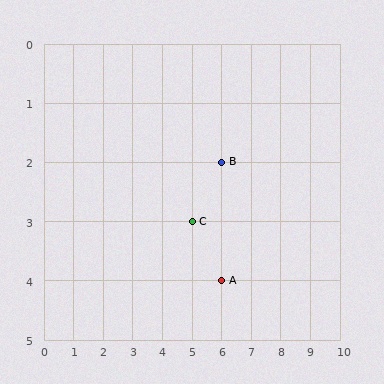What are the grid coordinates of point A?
Point A is at grid coordinates (6, 4).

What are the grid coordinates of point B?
Point B is at grid coordinates (6, 2).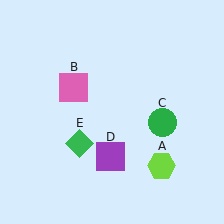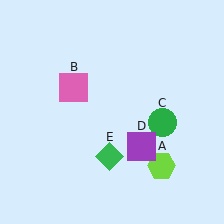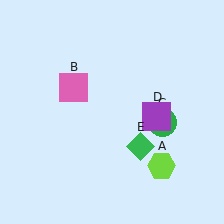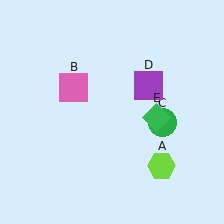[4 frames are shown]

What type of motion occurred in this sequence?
The purple square (object D), green diamond (object E) rotated counterclockwise around the center of the scene.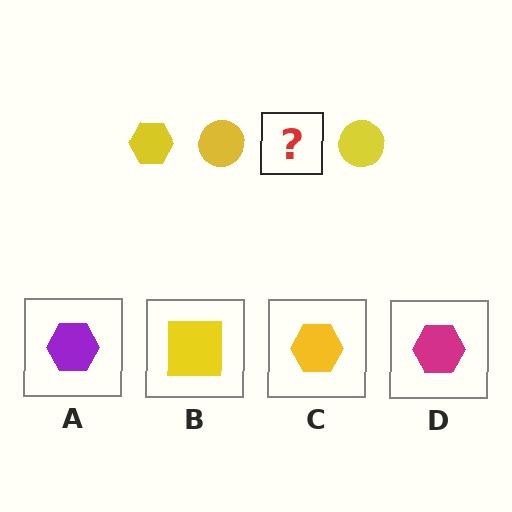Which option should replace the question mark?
Option C.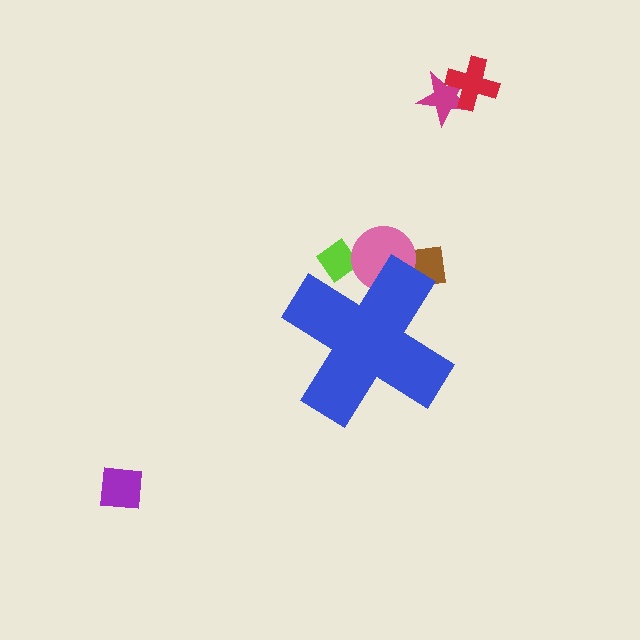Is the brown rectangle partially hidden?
Yes, the brown rectangle is partially hidden behind the blue cross.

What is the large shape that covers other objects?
A blue cross.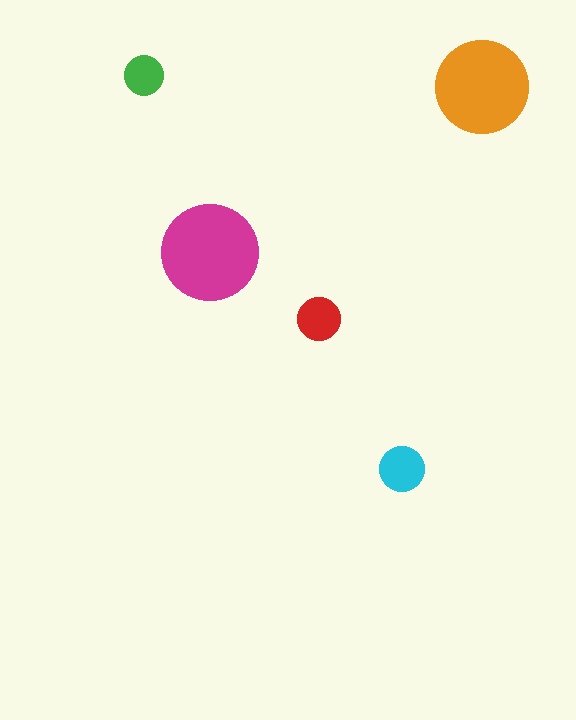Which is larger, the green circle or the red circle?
The red one.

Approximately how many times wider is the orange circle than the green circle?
About 2.5 times wider.